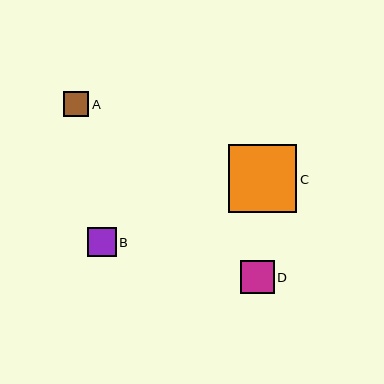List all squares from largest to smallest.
From largest to smallest: C, D, B, A.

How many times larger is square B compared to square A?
Square B is approximately 1.2 times the size of square A.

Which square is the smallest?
Square A is the smallest with a size of approximately 25 pixels.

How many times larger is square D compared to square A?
Square D is approximately 1.3 times the size of square A.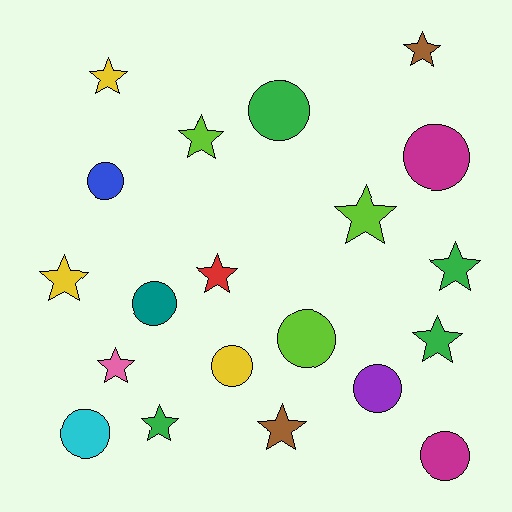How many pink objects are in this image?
There is 1 pink object.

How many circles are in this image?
There are 9 circles.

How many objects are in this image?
There are 20 objects.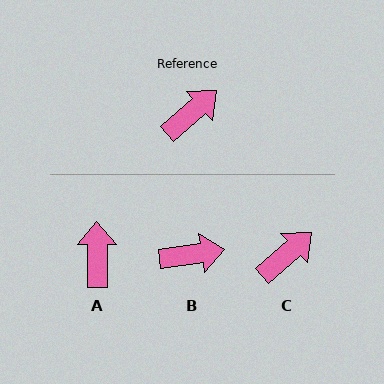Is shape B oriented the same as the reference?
No, it is off by about 33 degrees.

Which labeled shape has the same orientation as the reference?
C.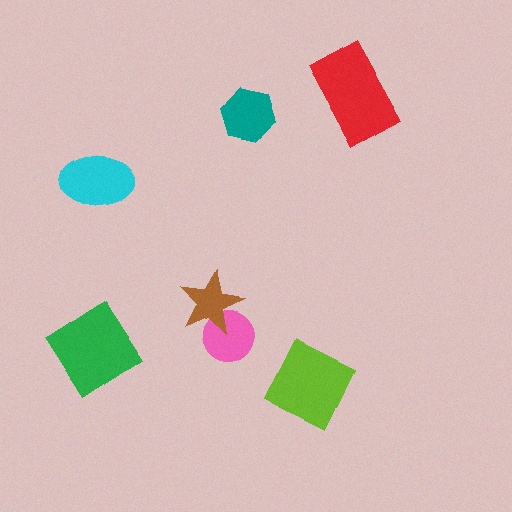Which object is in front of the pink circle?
The brown star is in front of the pink circle.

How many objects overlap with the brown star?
1 object overlaps with the brown star.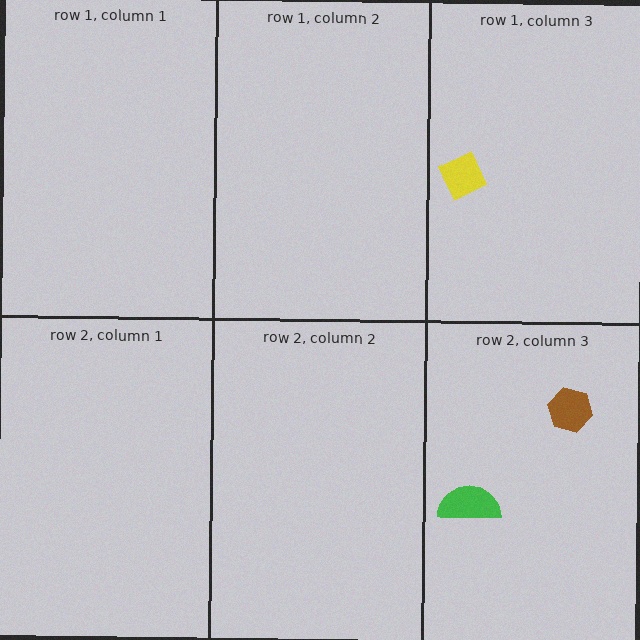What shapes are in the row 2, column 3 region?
The brown hexagon, the green semicircle.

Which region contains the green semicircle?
The row 2, column 3 region.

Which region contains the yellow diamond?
The row 1, column 3 region.